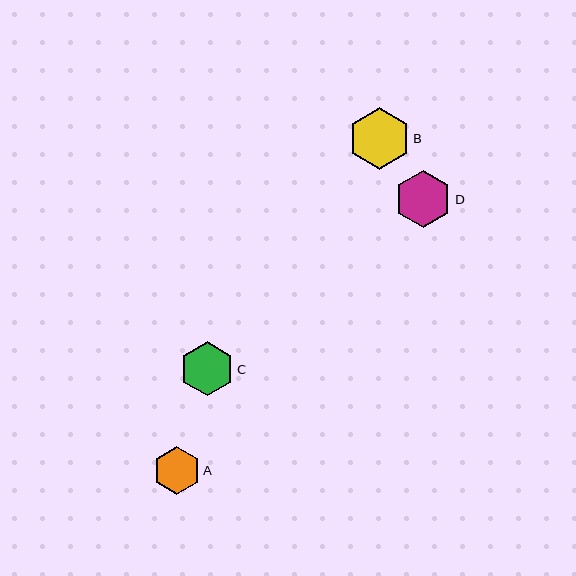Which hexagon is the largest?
Hexagon B is the largest with a size of approximately 61 pixels.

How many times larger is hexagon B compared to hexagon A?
Hexagon B is approximately 1.3 times the size of hexagon A.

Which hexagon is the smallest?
Hexagon A is the smallest with a size of approximately 48 pixels.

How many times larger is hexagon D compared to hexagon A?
Hexagon D is approximately 1.2 times the size of hexagon A.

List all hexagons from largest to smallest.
From largest to smallest: B, D, C, A.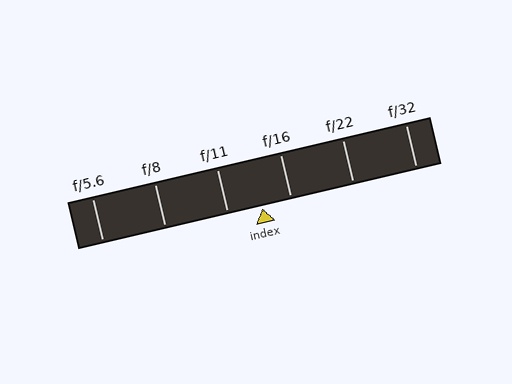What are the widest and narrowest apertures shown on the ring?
The widest aperture shown is f/5.6 and the narrowest is f/32.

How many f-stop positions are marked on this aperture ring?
There are 6 f-stop positions marked.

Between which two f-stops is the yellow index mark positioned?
The index mark is between f/11 and f/16.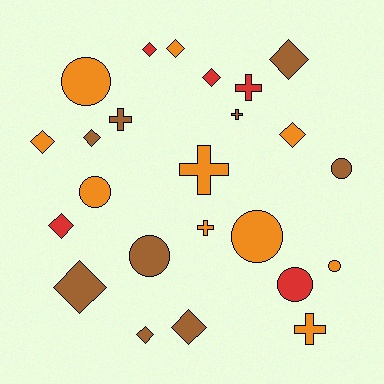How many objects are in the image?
There are 24 objects.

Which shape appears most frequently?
Diamond, with 11 objects.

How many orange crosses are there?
There are 3 orange crosses.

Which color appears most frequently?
Orange, with 10 objects.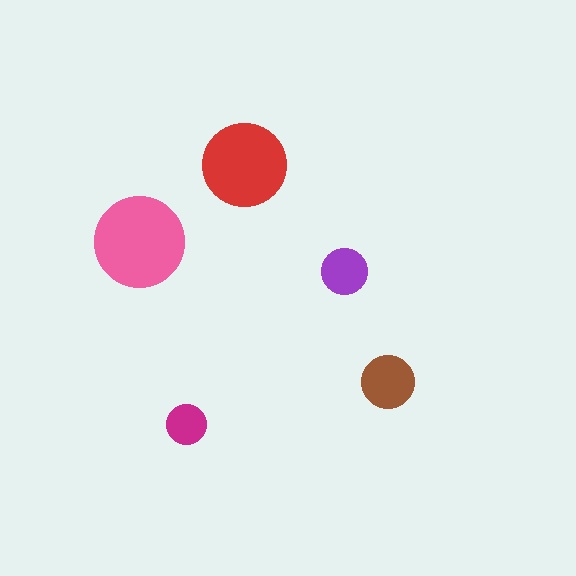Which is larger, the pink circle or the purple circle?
The pink one.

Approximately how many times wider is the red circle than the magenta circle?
About 2 times wider.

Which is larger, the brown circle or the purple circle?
The brown one.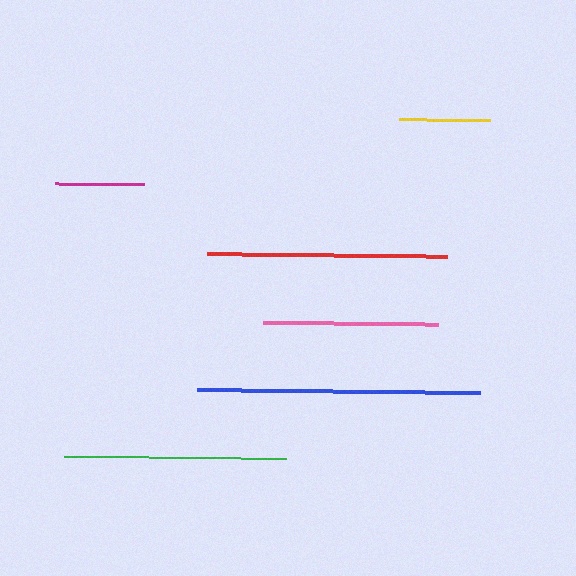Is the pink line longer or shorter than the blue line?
The blue line is longer than the pink line.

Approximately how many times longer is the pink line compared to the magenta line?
The pink line is approximately 1.9 times the length of the magenta line.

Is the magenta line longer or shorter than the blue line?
The blue line is longer than the magenta line.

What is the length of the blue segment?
The blue segment is approximately 283 pixels long.